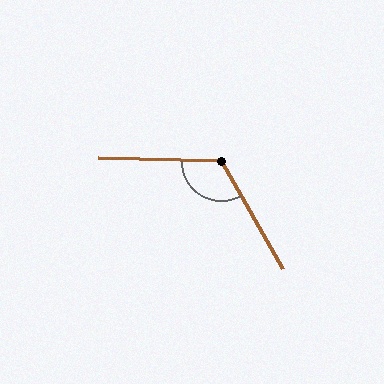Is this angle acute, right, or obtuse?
It is obtuse.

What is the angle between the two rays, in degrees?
Approximately 121 degrees.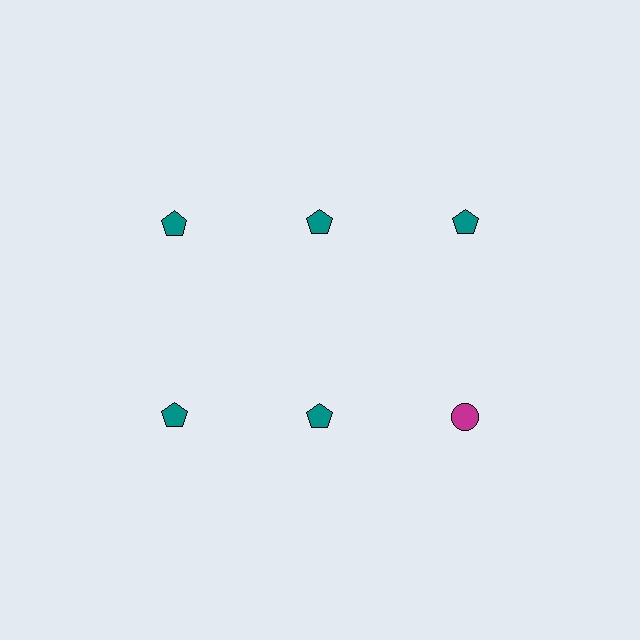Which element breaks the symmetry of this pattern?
The magenta circle in the second row, center column breaks the symmetry. All other shapes are teal pentagons.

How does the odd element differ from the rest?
It differs in both color (magenta instead of teal) and shape (circle instead of pentagon).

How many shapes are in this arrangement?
There are 6 shapes arranged in a grid pattern.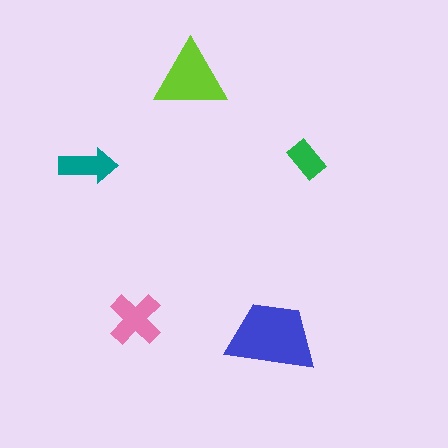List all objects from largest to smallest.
The blue trapezoid, the lime triangle, the pink cross, the teal arrow, the green rectangle.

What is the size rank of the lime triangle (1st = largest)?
2nd.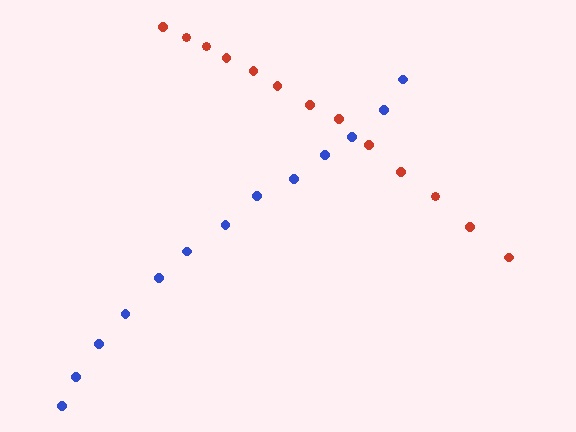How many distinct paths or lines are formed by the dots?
There are 2 distinct paths.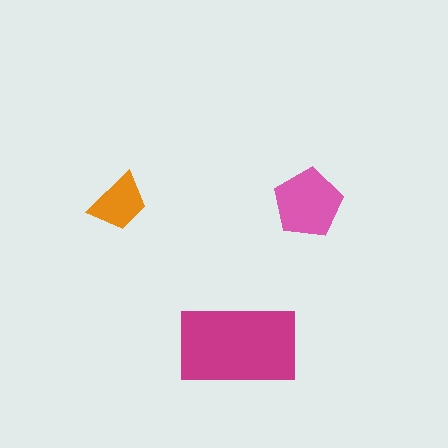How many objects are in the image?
There are 3 objects in the image.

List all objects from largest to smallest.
The magenta rectangle, the pink pentagon, the orange trapezoid.